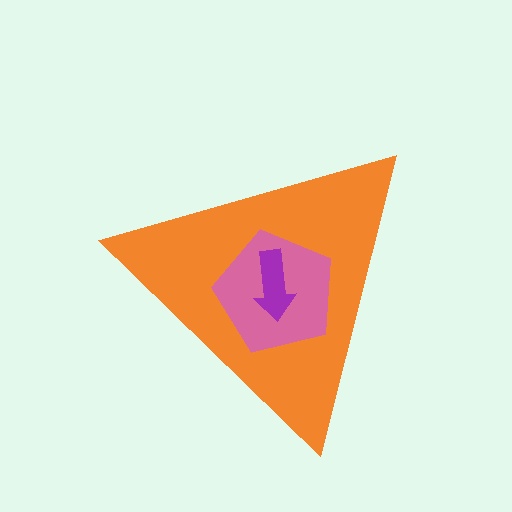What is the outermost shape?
The orange triangle.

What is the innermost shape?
The purple arrow.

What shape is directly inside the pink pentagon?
The purple arrow.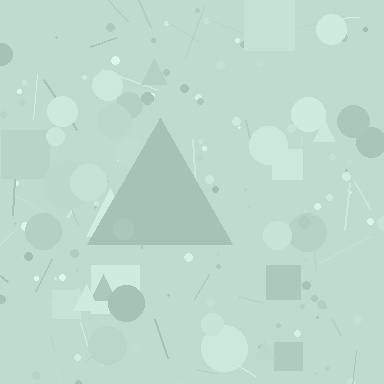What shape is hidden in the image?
A triangle is hidden in the image.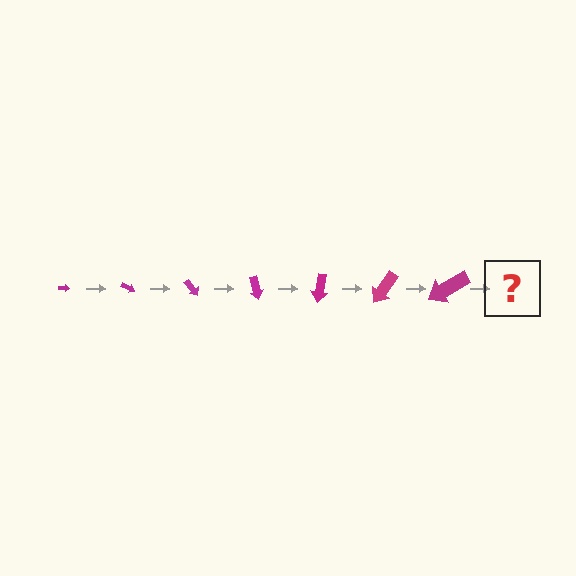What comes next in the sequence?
The next element should be an arrow, larger than the previous one and rotated 175 degrees from the start.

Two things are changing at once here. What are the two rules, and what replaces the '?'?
The two rules are that the arrow grows larger each step and it rotates 25 degrees each step. The '?' should be an arrow, larger than the previous one and rotated 175 degrees from the start.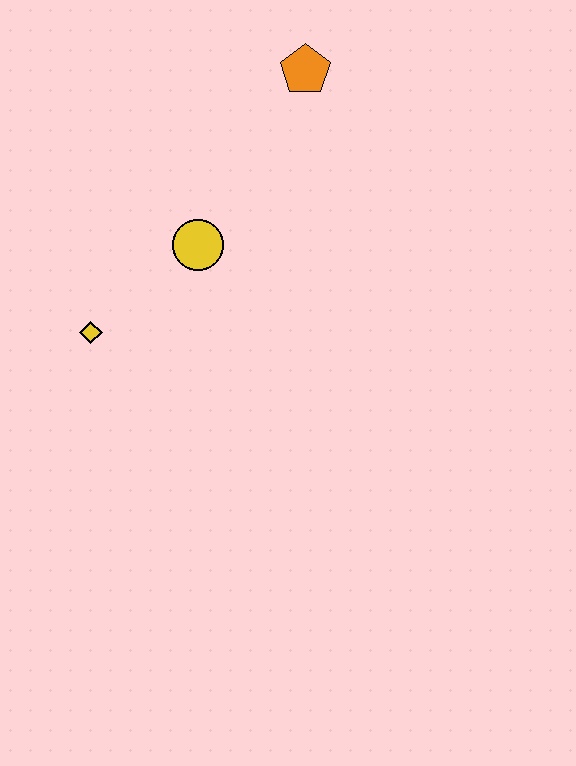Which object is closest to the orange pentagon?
The yellow circle is closest to the orange pentagon.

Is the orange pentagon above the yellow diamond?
Yes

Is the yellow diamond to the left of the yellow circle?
Yes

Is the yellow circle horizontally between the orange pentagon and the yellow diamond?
Yes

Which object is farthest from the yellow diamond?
The orange pentagon is farthest from the yellow diamond.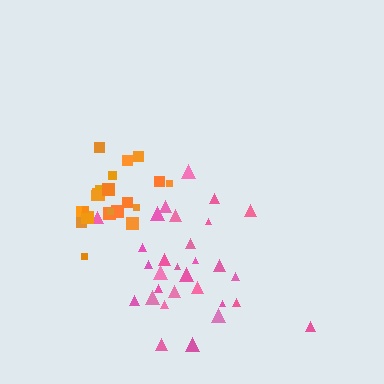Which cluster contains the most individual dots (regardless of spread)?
Pink (30).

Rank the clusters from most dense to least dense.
orange, pink.